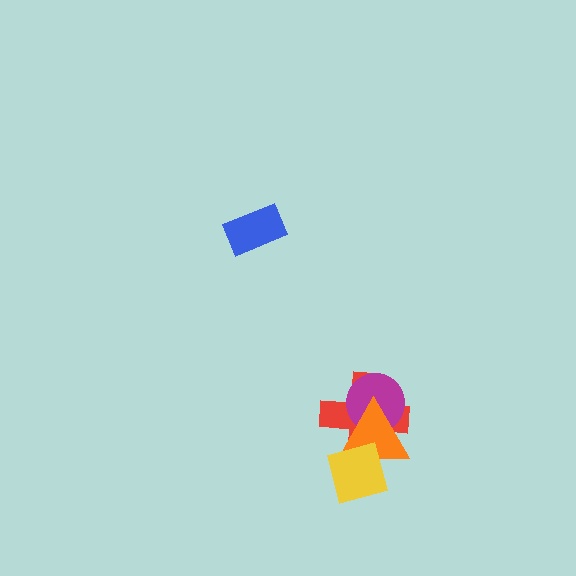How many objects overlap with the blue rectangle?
0 objects overlap with the blue rectangle.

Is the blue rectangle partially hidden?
No, no other shape covers it.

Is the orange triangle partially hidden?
Yes, it is partially covered by another shape.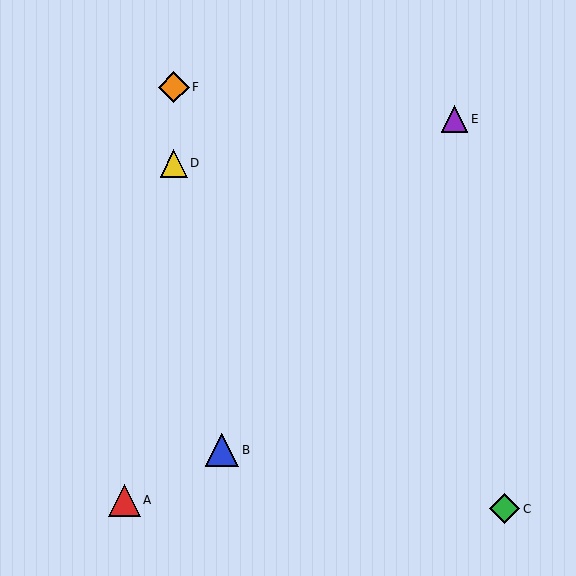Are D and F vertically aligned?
Yes, both are at x≈174.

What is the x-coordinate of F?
Object F is at x≈174.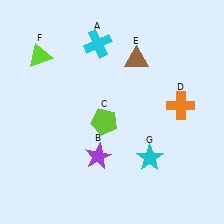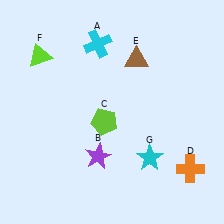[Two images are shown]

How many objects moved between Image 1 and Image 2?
1 object moved between the two images.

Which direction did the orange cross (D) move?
The orange cross (D) moved down.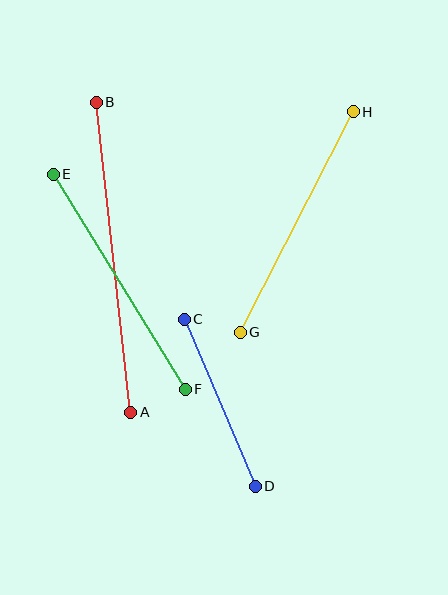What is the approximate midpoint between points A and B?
The midpoint is at approximately (114, 257) pixels.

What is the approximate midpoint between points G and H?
The midpoint is at approximately (297, 222) pixels.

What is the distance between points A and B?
The distance is approximately 312 pixels.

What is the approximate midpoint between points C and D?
The midpoint is at approximately (220, 403) pixels.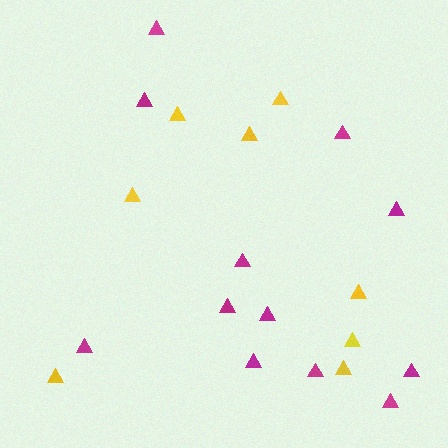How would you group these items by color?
There are 2 groups: one group of magenta triangles (12) and one group of yellow triangles (8).